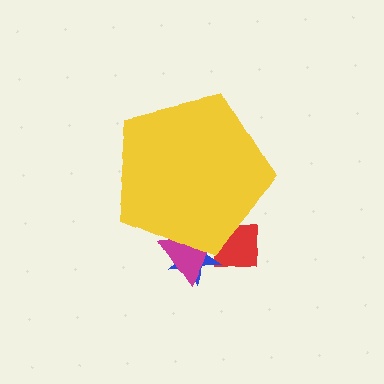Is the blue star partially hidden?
Yes, the blue star is partially hidden behind the yellow pentagon.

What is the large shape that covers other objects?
A yellow pentagon.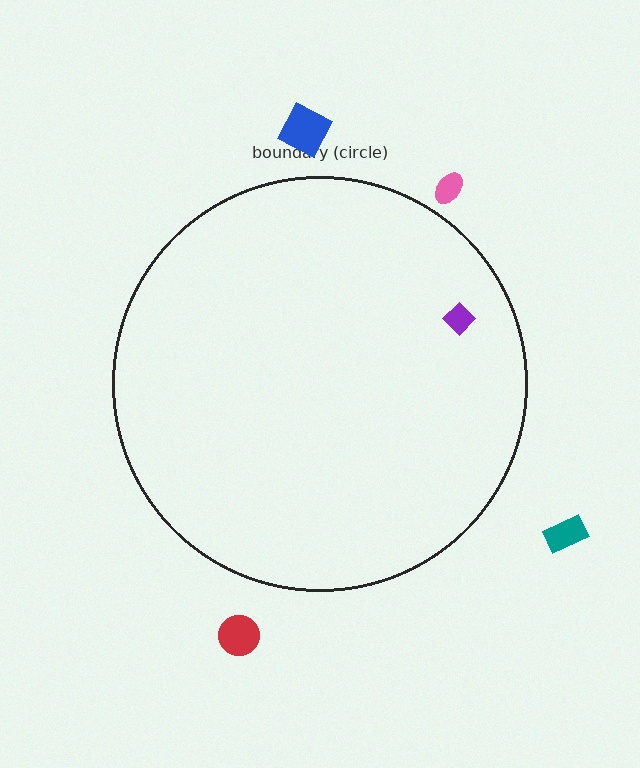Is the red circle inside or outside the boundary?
Outside.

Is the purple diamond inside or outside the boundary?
Inside.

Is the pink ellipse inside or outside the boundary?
Outside.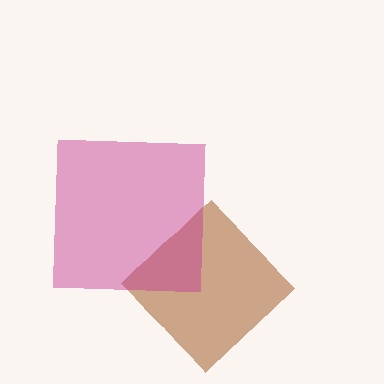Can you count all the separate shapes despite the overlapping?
Yes, there are 2 separate shapes.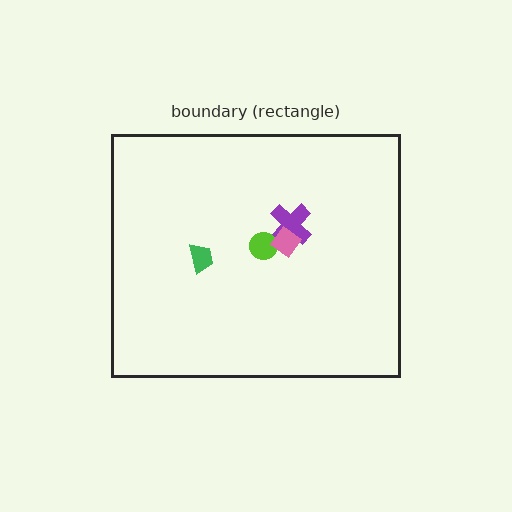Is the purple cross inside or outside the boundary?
Inside.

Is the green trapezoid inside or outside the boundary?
Inside.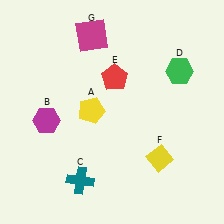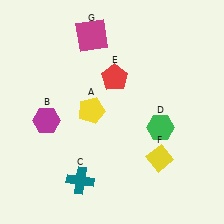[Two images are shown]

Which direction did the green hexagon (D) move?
The green hexagon (D) moved down.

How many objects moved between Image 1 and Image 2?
1 object moved between the two images.